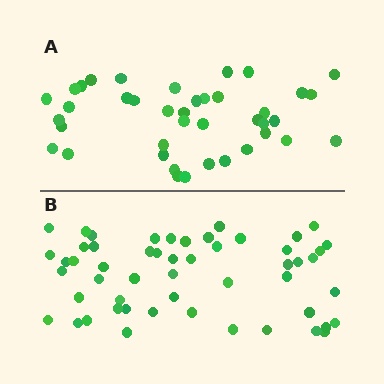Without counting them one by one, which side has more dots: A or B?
Region B (the bottom region) has more dots.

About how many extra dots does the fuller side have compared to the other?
Region B has approximately 15 more dots than region A.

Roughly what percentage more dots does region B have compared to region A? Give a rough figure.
About 30% more.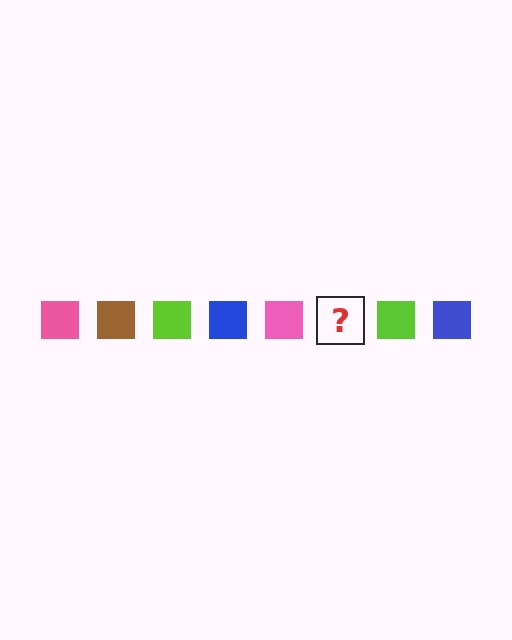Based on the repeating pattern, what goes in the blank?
The blank should be a brown square.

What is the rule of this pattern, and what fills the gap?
The rule is that the pattern cycles through pink, brown, lime, blue squares. The gap should be filled with a brown square.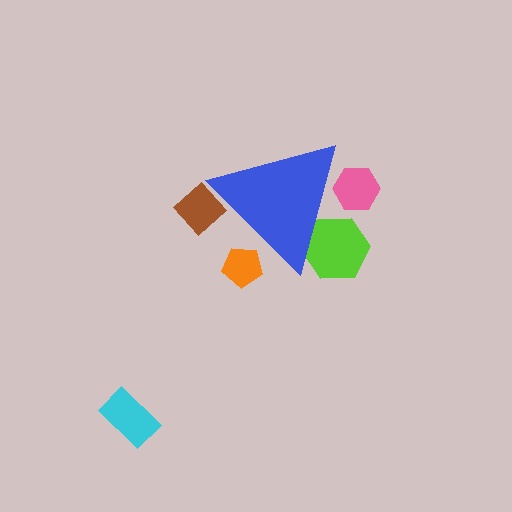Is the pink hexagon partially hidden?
Yes, the pink hexagon is partially hidden behind the blue triangle.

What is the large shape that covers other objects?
A blue triangle.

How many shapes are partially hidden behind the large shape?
4 shapes are partially hidden.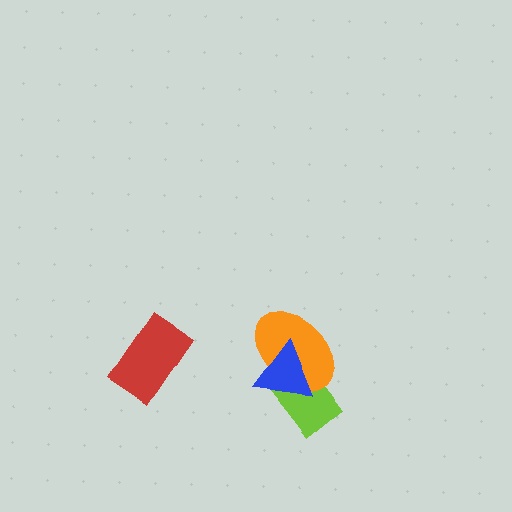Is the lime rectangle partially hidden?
Yes, it is partially covered by another shape.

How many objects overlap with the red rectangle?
0 objects overlap with the red rectangle.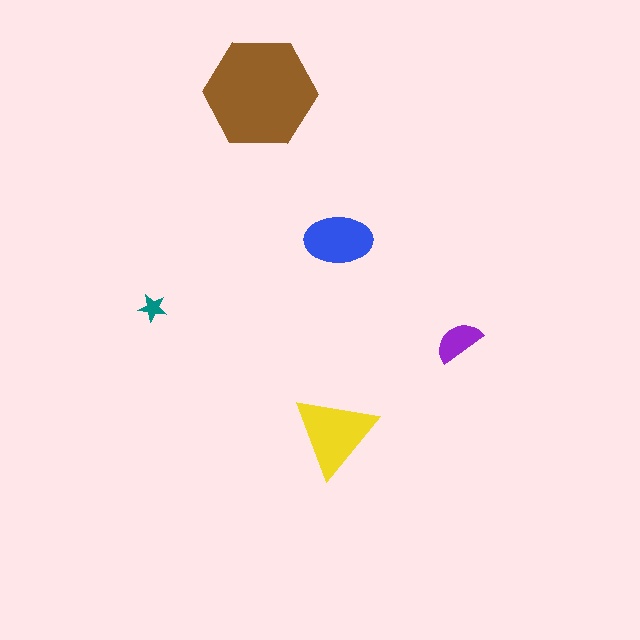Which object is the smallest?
The teal star.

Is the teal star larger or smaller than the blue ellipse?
Smaller.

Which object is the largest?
The brown hexagon.